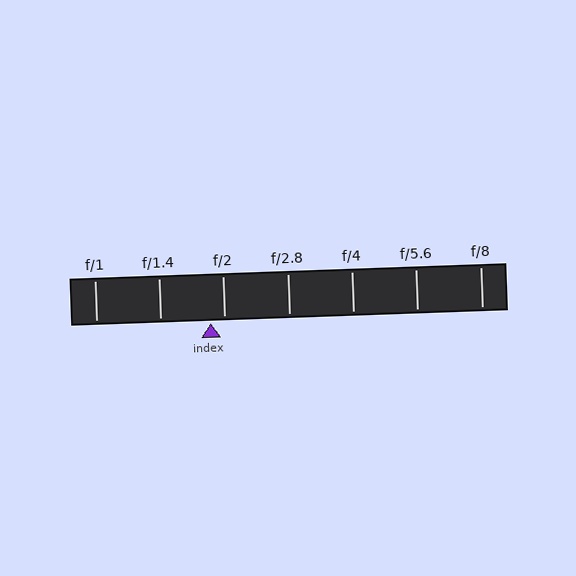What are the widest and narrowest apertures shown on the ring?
The widest aperture shown is f/1 and the narrowest is f/8.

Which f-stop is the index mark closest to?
The index mark is closest to f/2.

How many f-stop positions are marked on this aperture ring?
There are 7 f-stop positions marked.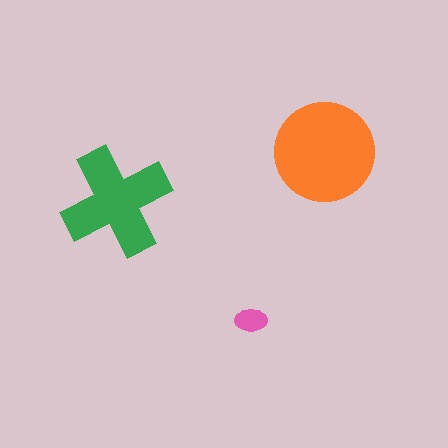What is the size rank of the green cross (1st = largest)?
2nd.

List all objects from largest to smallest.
The orange circle, the green cross, the pink ellipse.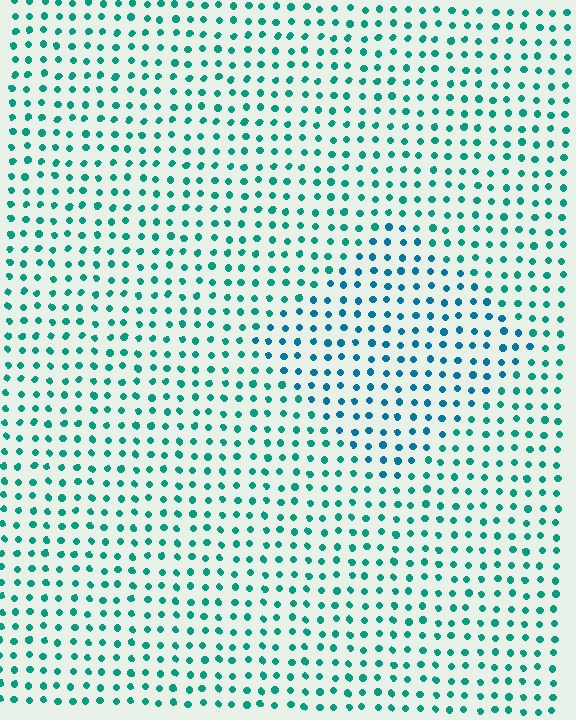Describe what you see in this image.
The image is filled with small teal elements in a uniform arrangement. A diamond-shaped region is visible where the elements are tinted to a slightly different hue, forming a subtle color boundary.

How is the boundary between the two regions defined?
The boundary is defined purely by a slight shift in hue (about 27 degrees). Spacing, size, and orientation are identical on both sides.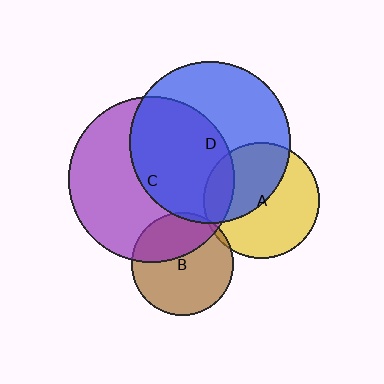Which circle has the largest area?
Circle C (purple).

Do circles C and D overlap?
Yes.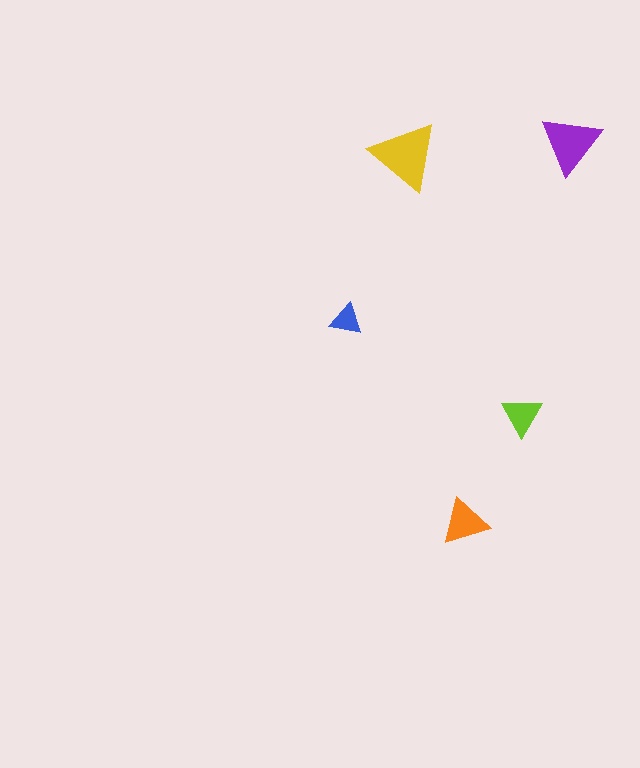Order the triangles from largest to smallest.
the yellow one, the purple one, the orange one, the lime one, the blue one.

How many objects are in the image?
There are 5 objects in the image.